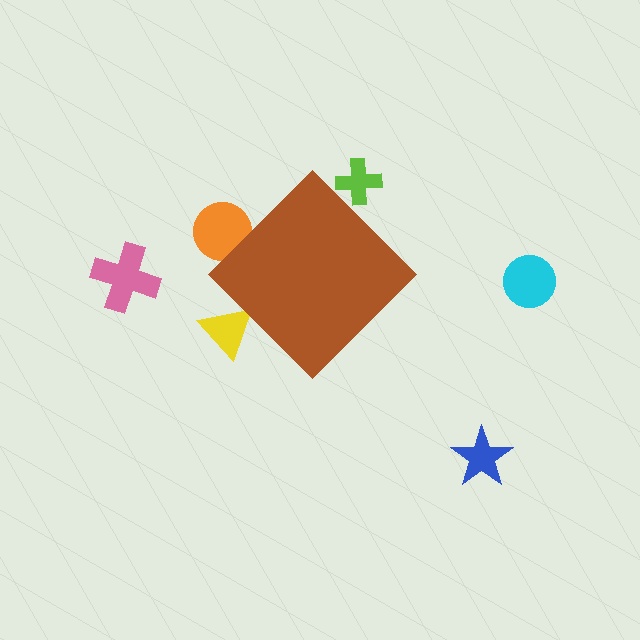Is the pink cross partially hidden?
No, the pink cross is fully visible.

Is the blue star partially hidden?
No, the blue star is fully visible.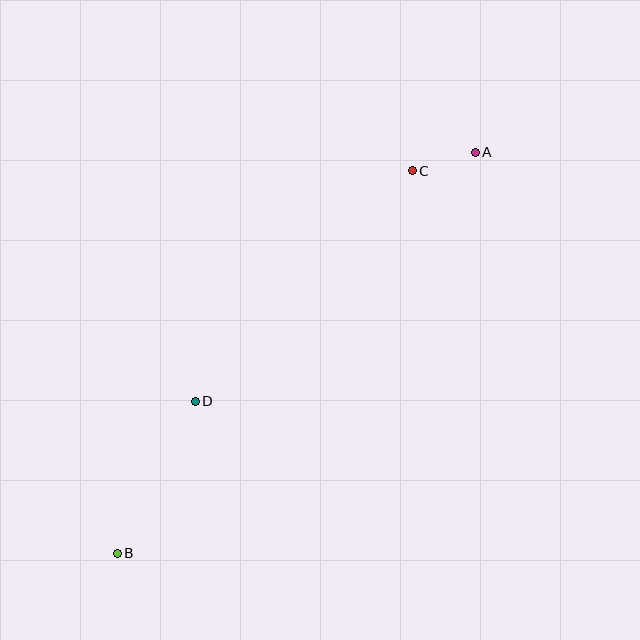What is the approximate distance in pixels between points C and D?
The distance between C and D is approximately 317 pixels.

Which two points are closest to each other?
Points A and C are closest to each other.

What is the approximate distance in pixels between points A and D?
The distance between A and D is approximately 375 pixels.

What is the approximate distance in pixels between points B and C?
The distance between B and C is approximately 483 pixels.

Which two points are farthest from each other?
Points A and B are farthest from each other.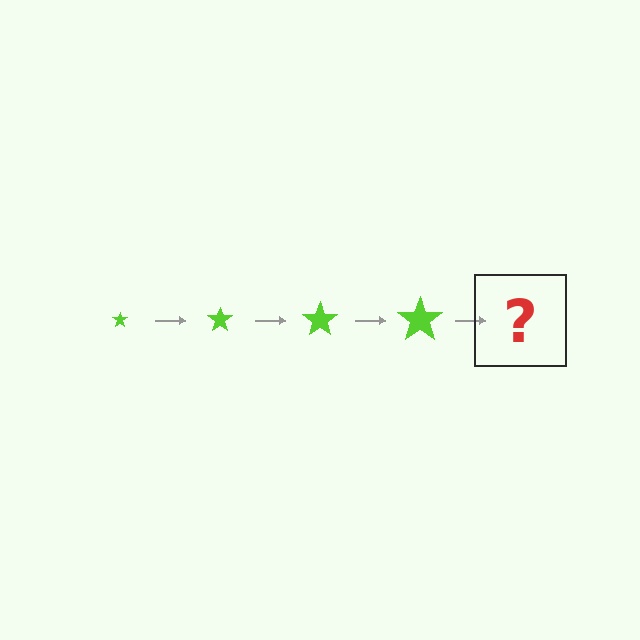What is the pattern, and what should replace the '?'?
The pattern is that the star gets progressively larger each step. The '?' should be a lime star, larger than the previous one.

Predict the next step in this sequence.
The next step is a lime star, larger than the previous one.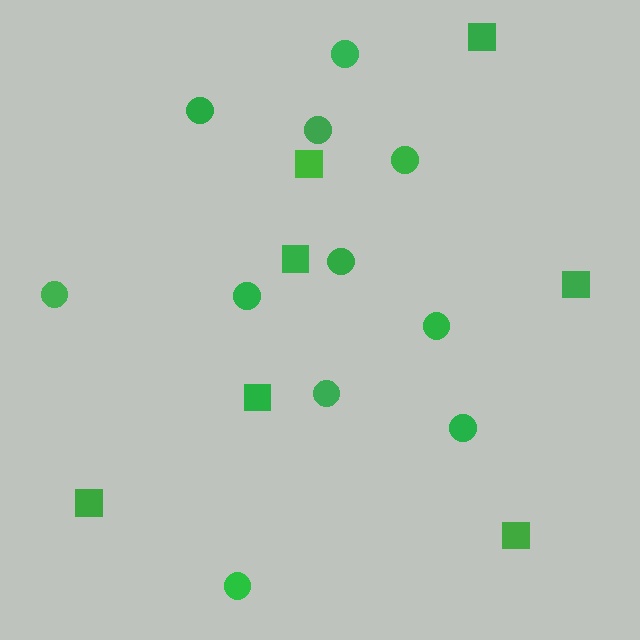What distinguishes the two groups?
There are 2 groups: one group of squares (7) and one group of circles (11).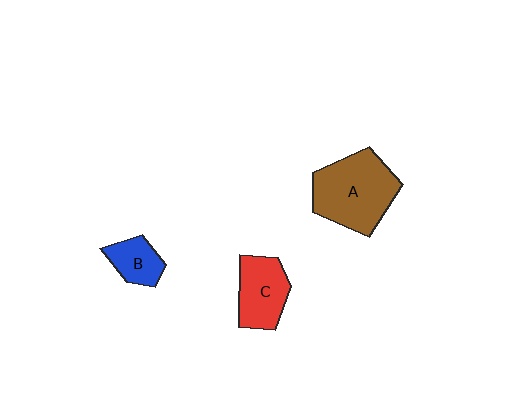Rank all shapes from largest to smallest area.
From largest to smallest: A (brown), C (red), B (blue).